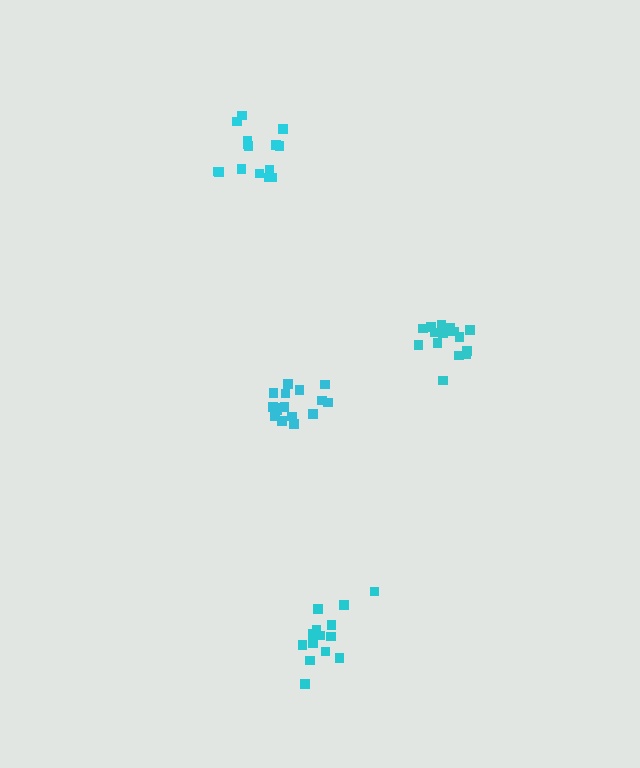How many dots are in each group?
Group 1: 14 dots, Group 2: 17 dots, Group 3: 15 dots, Group 4: 16 dots (62 total).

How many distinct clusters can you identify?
There are 4 distinct clusters.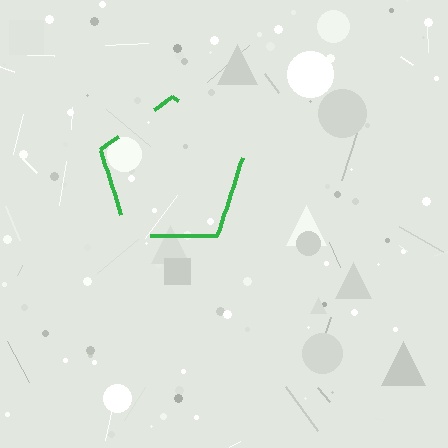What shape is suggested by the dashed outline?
The dashed outline suggests a pentagon.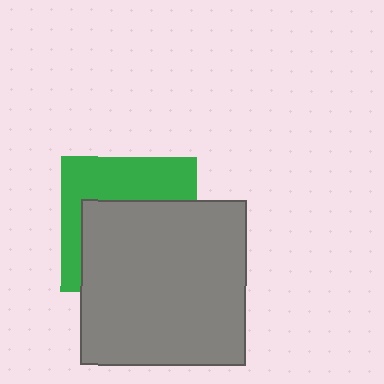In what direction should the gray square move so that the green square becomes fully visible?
The gray square should move down. That is the shortest direction to clear the overlap and leave the green square fully visible.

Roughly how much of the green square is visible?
A small part of it is visible (roughly 41%).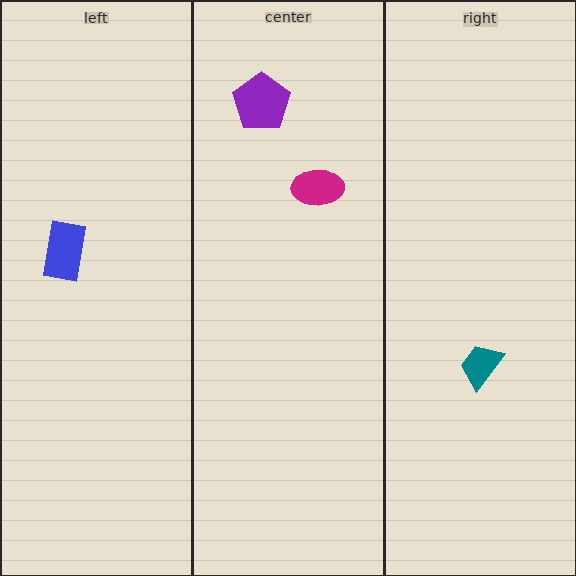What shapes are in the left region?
The blue rectangle.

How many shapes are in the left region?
1.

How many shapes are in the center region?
2.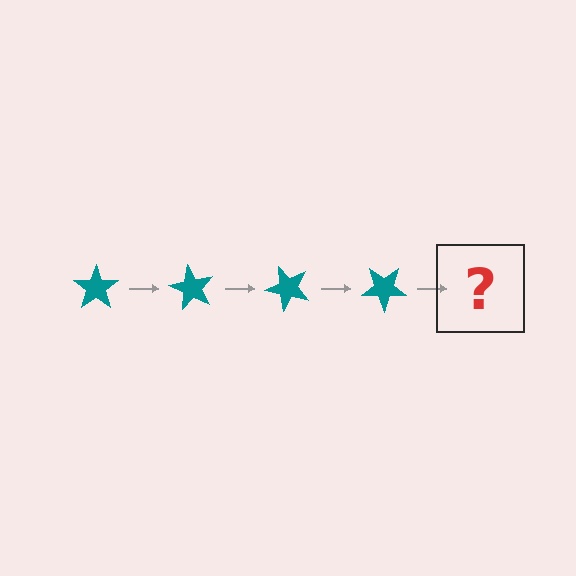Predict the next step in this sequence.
The next step is a teal star rotated 240 degrees.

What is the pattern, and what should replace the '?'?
The pattern is that the star rotates 60 degrees each step. The '?' should be a teal star rotated 240 degrees.